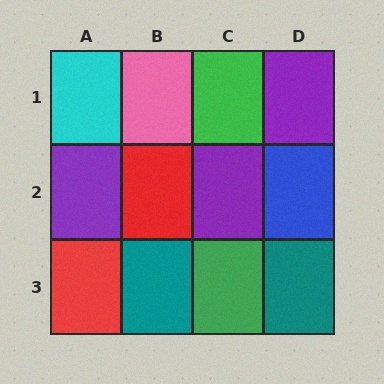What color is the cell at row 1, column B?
Pink.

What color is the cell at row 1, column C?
Green.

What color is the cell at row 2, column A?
Purple.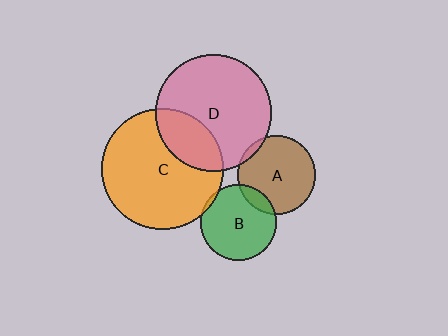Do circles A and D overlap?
Yes.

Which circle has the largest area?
Circle C (orange).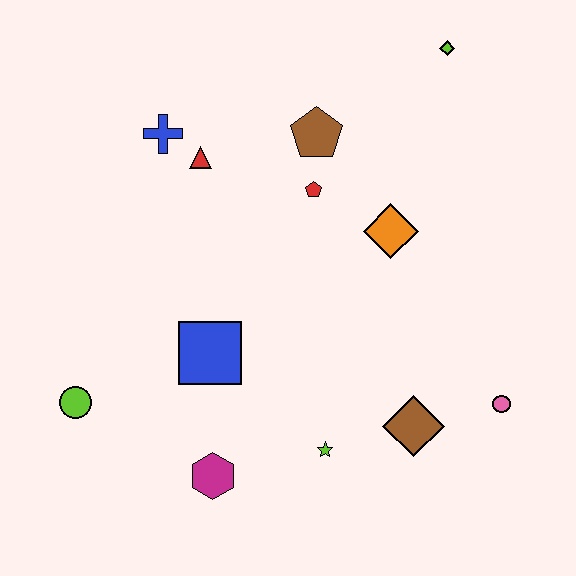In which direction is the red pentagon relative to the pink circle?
The red pentagon is above the pink circle.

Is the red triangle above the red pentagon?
Yes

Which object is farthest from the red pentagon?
The lime circle is farthest from the red pentagon.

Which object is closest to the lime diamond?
The brown pentagon is closest to the lime diamond.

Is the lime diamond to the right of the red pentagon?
Yes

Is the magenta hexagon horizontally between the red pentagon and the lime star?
No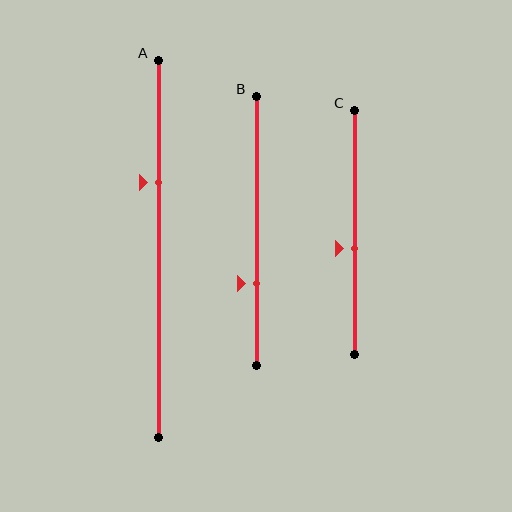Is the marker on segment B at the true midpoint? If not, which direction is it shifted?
No, the marker on segment B is shifted downward by about 20% of the segment length.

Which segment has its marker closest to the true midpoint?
Segment C has its marker closest to the true midpoint.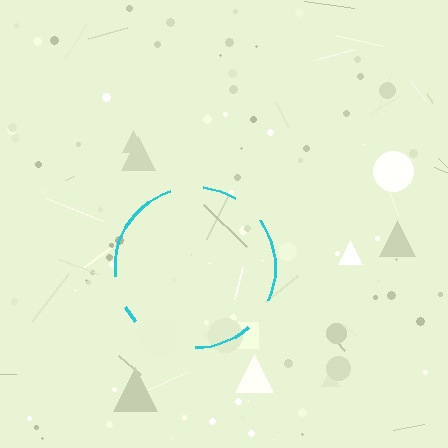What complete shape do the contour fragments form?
The contour fragments form a circle.